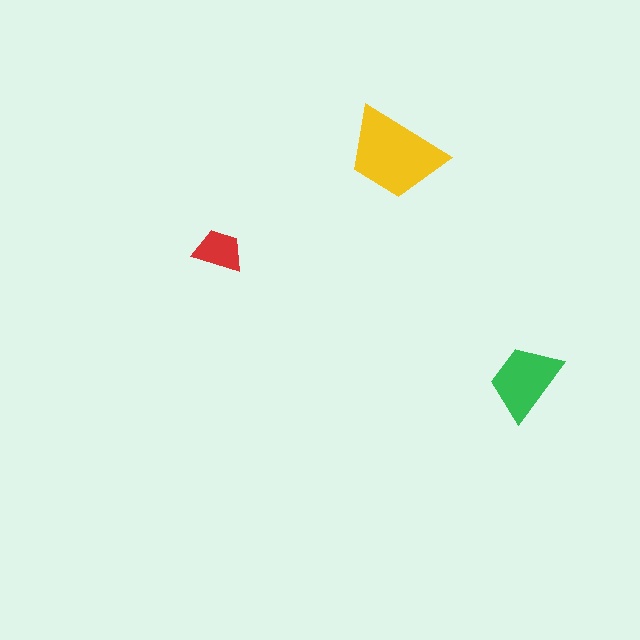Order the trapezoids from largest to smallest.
the yellow one, the green one, the red one.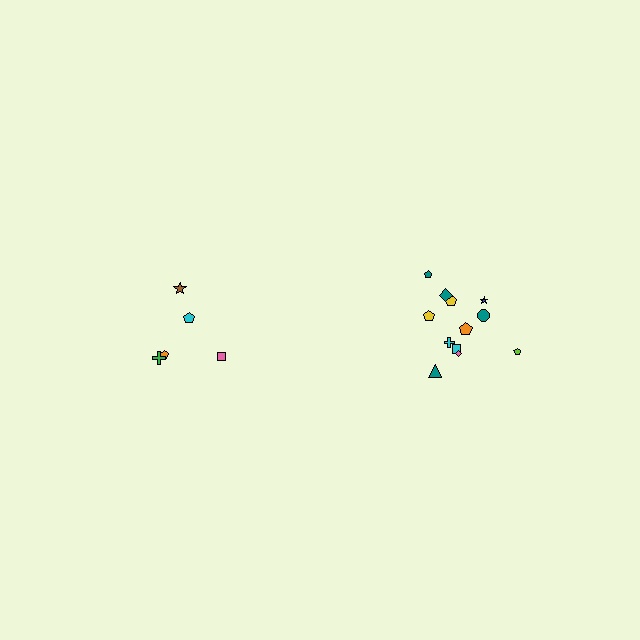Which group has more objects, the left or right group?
The right group.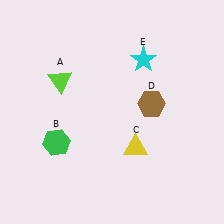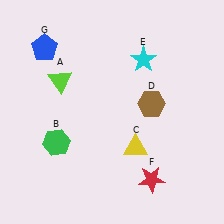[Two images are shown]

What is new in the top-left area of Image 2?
A blue pentagon (G) was added in the top-left area of Image 2.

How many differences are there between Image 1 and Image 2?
There are 2 differences between the two images.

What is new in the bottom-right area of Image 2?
A red star (F) was added in the bottom-right area of Image 2.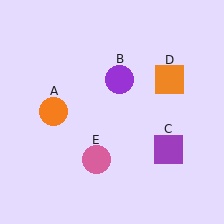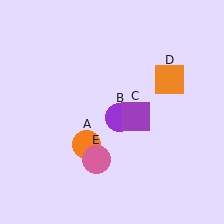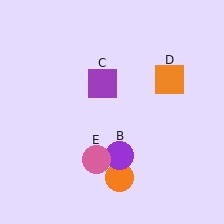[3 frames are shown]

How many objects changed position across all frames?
3 objects changed position: orange circle (object A), purple circle (object B), purple square (object C).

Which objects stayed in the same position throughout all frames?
Orange square (object D) and pink circle (object E) remained stationary.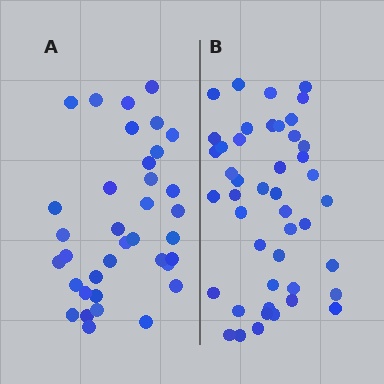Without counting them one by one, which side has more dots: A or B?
Region B (the right region) has more dots.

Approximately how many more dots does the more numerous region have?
Region B has roughly 8 or so more dots than region A.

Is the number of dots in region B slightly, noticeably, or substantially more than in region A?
Region B has noticeably more, but not dramatically so. The ratio is roughly 1.2 to 1.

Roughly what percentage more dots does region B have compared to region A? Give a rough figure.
About 25% more.